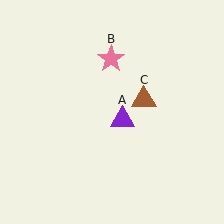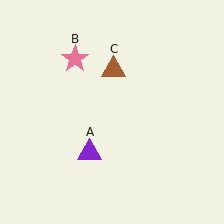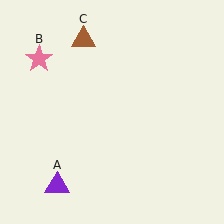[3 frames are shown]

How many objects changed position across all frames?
3 objects changed position: purple triangle (object A), pink star (object B), brown triangle (object C).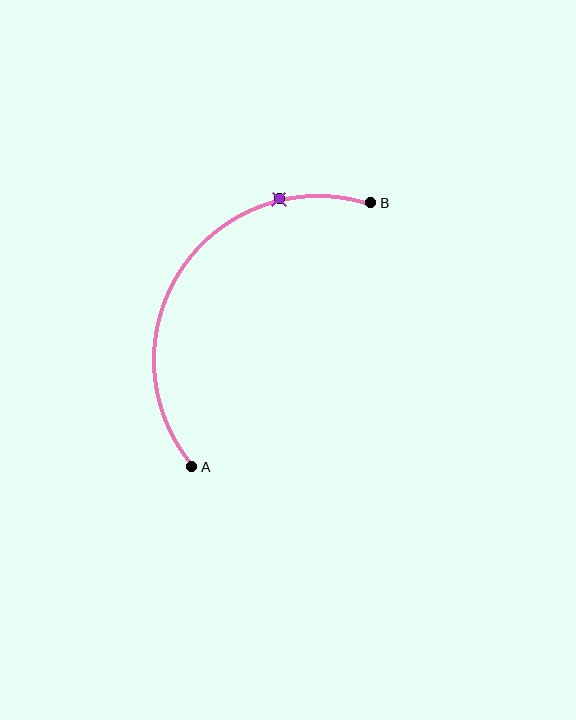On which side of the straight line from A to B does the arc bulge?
The arc bulges above and to the left of the straight line connecting A and B.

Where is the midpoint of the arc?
The arc midpoint is the point on the curve farthest from the straight line joining A and B. It sits above and to the left of that line.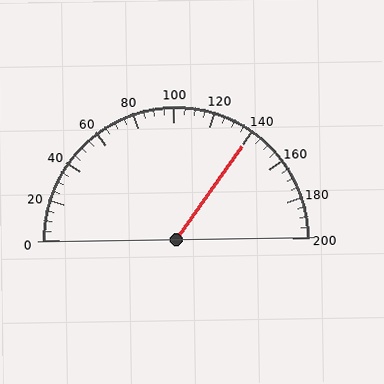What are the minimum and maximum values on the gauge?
The gauge ranges from 0 to 200.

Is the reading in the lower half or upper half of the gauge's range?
The reading is in the upper half of the range (0 to 200).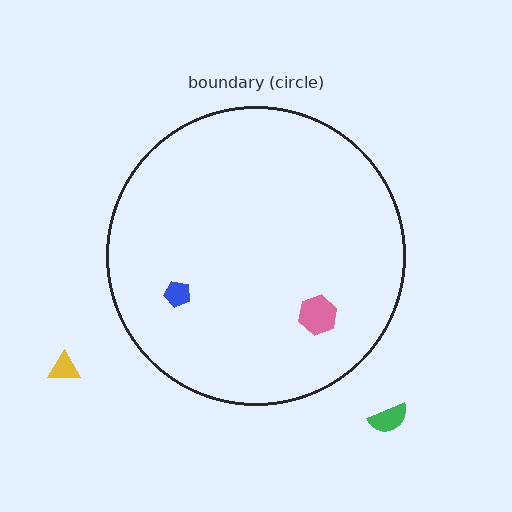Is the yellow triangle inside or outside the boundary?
Outside.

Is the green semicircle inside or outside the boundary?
Outside.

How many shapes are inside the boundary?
2 inside, 2 outside.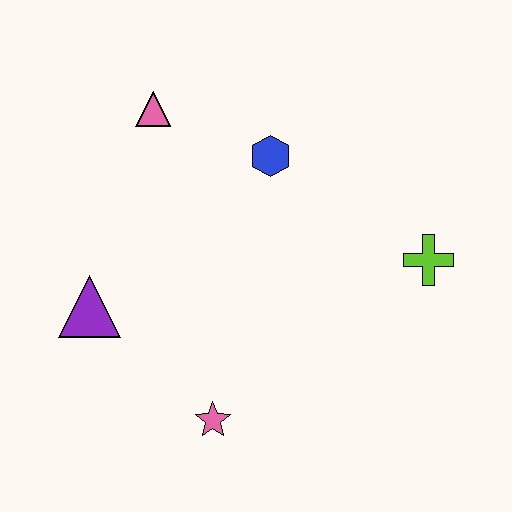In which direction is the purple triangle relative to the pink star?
The purple triangle is to the left of the pink star.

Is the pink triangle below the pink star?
No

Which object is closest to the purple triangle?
The pink star is closest to the purple triangle.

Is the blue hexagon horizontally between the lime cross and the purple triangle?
Yes